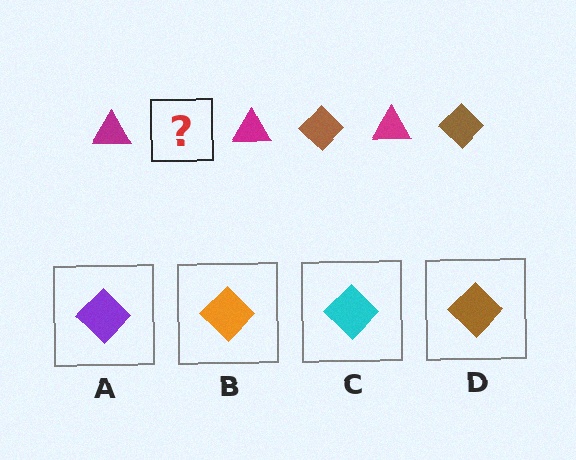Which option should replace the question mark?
Option D.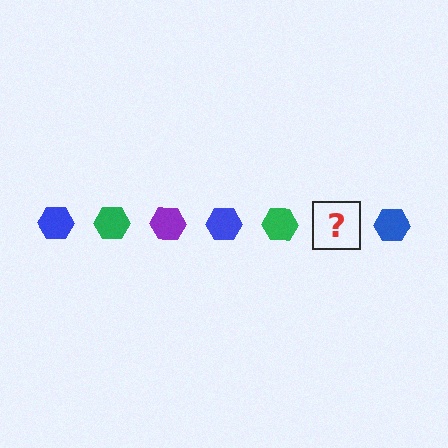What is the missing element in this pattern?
The missing element is a purple hexagon.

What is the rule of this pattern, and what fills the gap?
The rule is that the pattern cycles through blue, green, purple hexagons. The gap should be filled with a purple hexagon.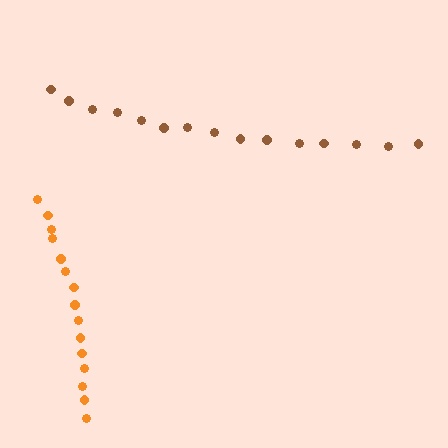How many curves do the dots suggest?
There are 2 distinct paths.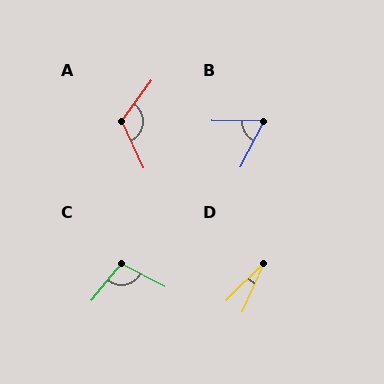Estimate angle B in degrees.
Approximately 64 degrees.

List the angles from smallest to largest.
D (21°), B (64°), C (101°), A (118°).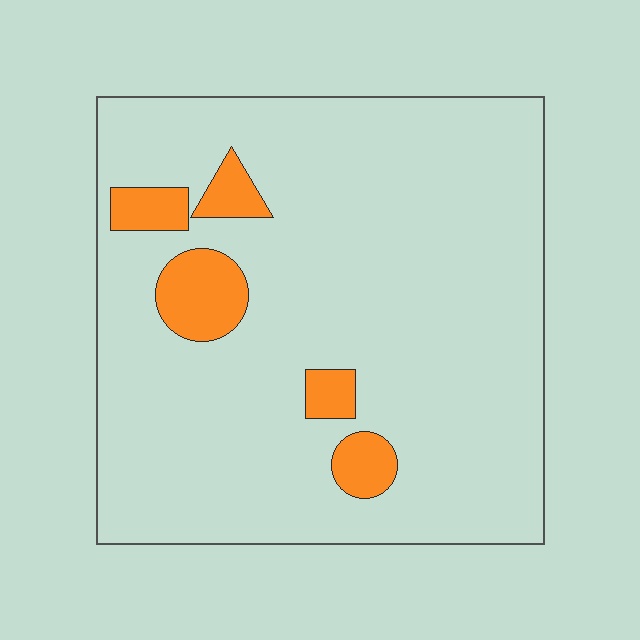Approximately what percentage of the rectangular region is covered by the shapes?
Approximately 10%.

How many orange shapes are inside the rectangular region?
5.